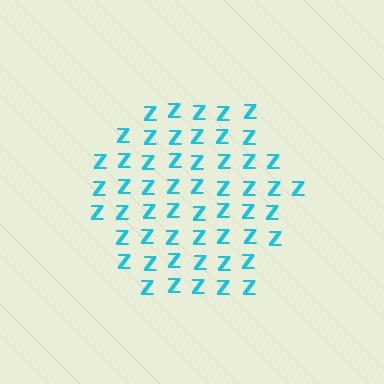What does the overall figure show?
The overall figure shows a hexagon.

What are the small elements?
The small elements are letter Z's.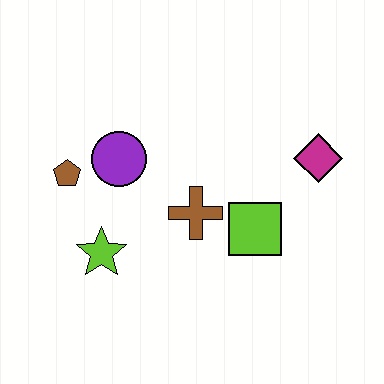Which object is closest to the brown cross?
The lime square is closest to the brown cross.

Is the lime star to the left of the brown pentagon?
No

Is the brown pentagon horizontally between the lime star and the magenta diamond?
No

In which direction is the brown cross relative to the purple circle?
The brown cross is to the right of the purple circle.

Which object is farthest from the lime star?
The magenta diamond is farthest from the lime star.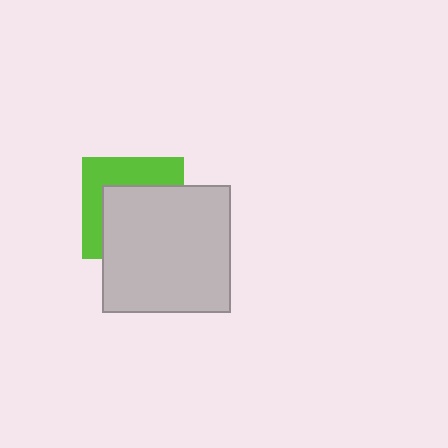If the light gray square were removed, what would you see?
You would see the complete lime square.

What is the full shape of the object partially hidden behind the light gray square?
The partially hidden object is a lime square.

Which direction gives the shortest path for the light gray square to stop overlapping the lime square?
Moving toward the lower-right gives the shortest separation.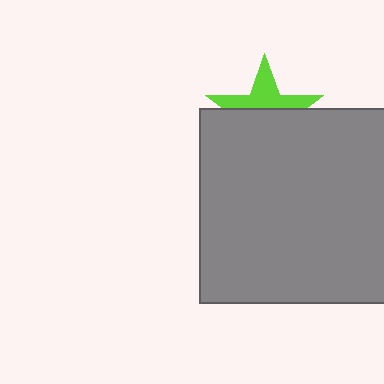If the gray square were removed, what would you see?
You would see the complete lime star.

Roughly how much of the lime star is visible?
A small part of it is visible (roughly 41%).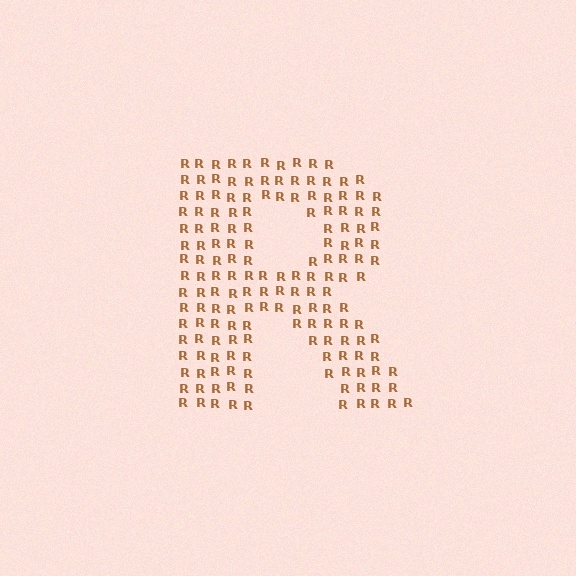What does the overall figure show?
The overall figure shows the letter R.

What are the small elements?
The small elements are letter R's.